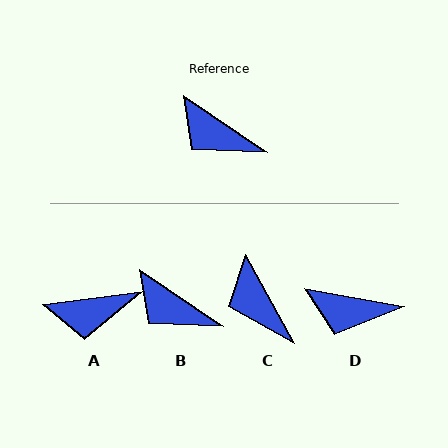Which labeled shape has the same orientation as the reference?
B.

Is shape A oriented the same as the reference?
No, it is off by about 41 degrees.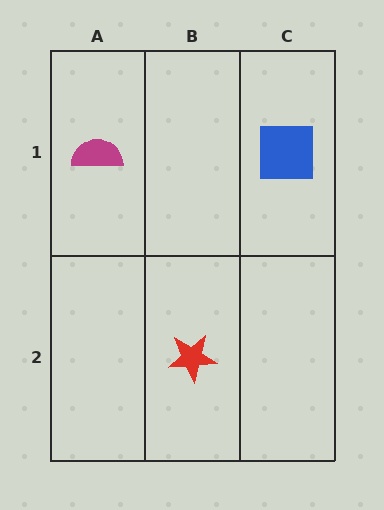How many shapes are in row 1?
2 shapes.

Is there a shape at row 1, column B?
No, that cell is empty.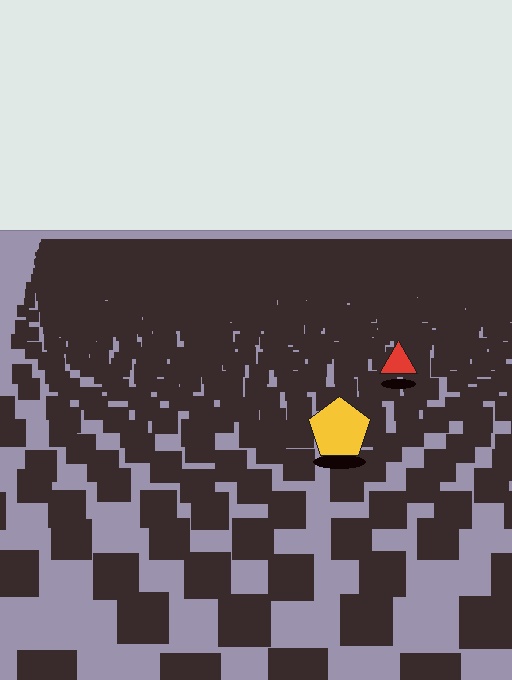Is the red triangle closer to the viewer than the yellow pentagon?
No. The yellow pentagon is closer — you can tell from the texture gradient: the ground texture is coarser near it.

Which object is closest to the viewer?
The yellow pentagon is closest. The texture marks near it are larger and more spread out.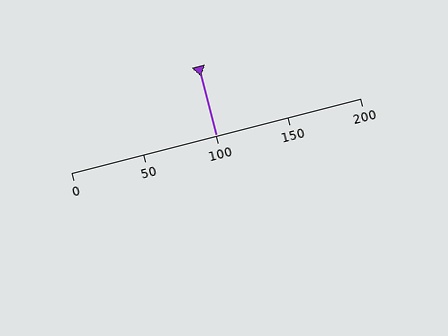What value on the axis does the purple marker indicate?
The marker indicates approximately 100.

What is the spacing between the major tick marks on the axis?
The major ticks are spaced 50 apart.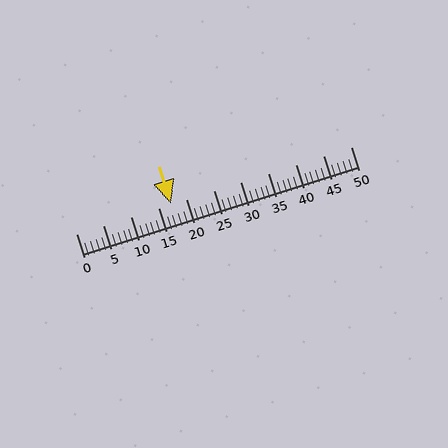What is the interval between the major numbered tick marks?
The major tick marks are spaced 5 units apart.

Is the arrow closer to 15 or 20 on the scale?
The arrow is closer to 15.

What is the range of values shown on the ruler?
The ruler shows values from 0 to 50.